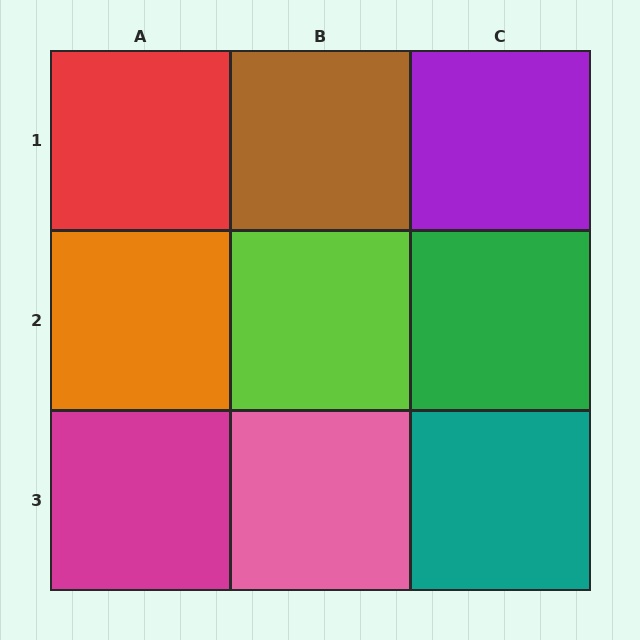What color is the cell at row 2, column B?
Lime.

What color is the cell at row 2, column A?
Orange.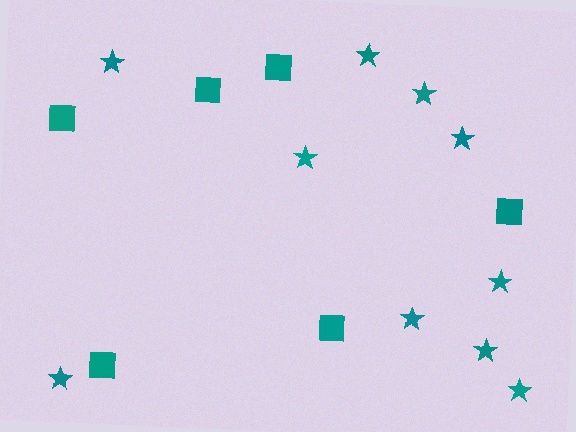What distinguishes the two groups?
There are 2 groups: one group of stars (10) and one group of squares (6).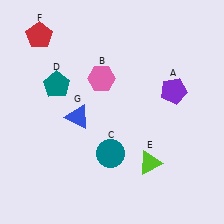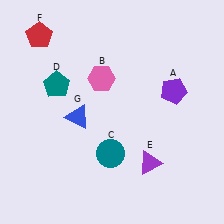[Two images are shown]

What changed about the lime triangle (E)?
In Image 1, E is lime. In Image 2, it changed to purple.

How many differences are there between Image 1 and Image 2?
There is 1 difference between the two images.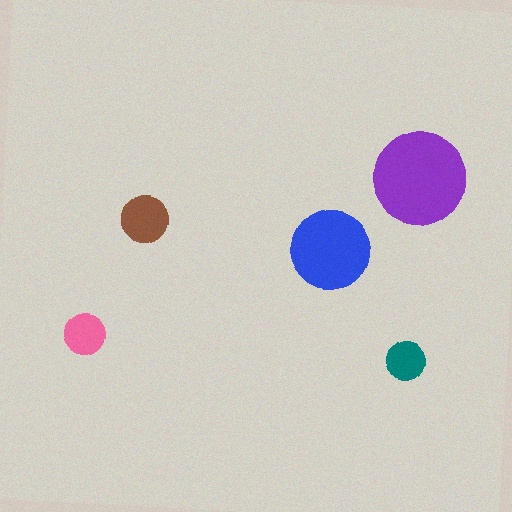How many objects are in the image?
There are 5 objects in the image.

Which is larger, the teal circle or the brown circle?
The brown one.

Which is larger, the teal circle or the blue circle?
The blue one.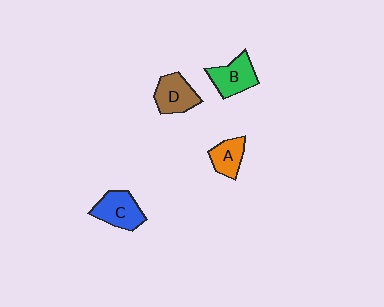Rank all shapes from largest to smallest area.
From largest to smallest: C (blue), B (green), D (brown), A (orange).